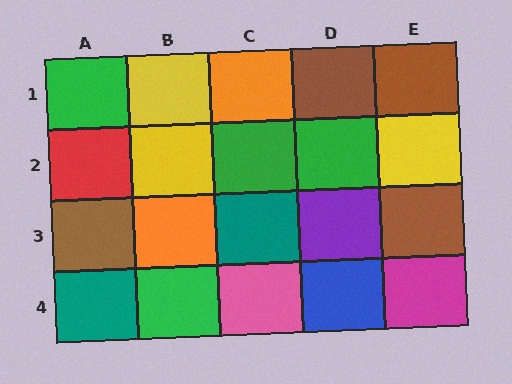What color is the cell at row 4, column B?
Green.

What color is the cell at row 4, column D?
Blue.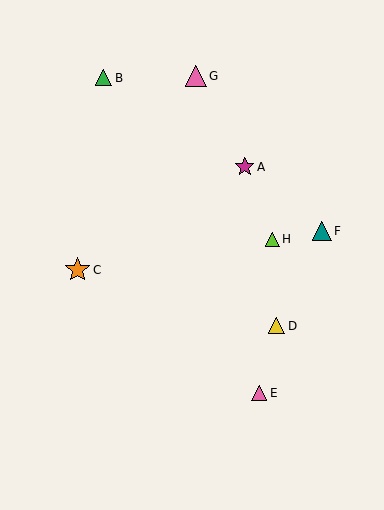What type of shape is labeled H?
Shape H is a lime triangle.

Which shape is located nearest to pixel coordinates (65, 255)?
The orange star (labeled C) at (77, 270) is nearest to that location.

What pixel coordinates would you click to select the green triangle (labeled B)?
Click at (104, 78) to select the green triangle B.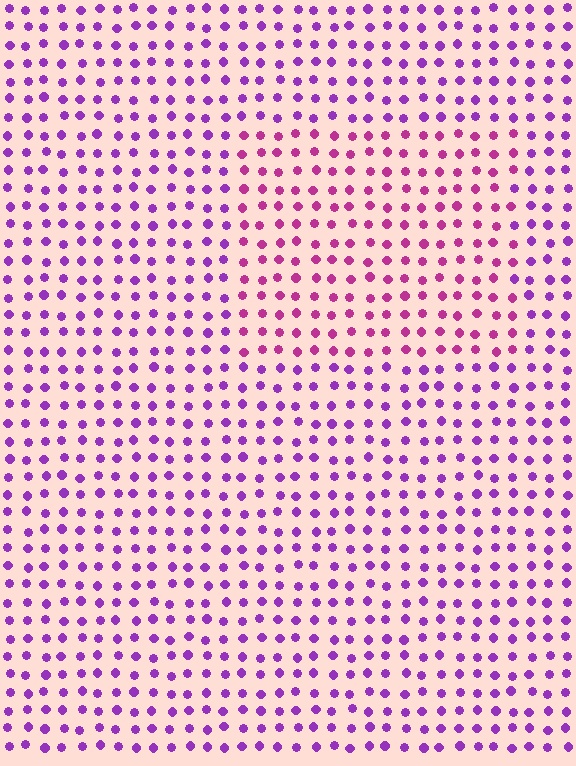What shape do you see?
I see a rectangle.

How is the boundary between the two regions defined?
The boundary is defined purely by a slight shift in hue (about 34 degrees). Spacing, size, and orientation are identical on both sides.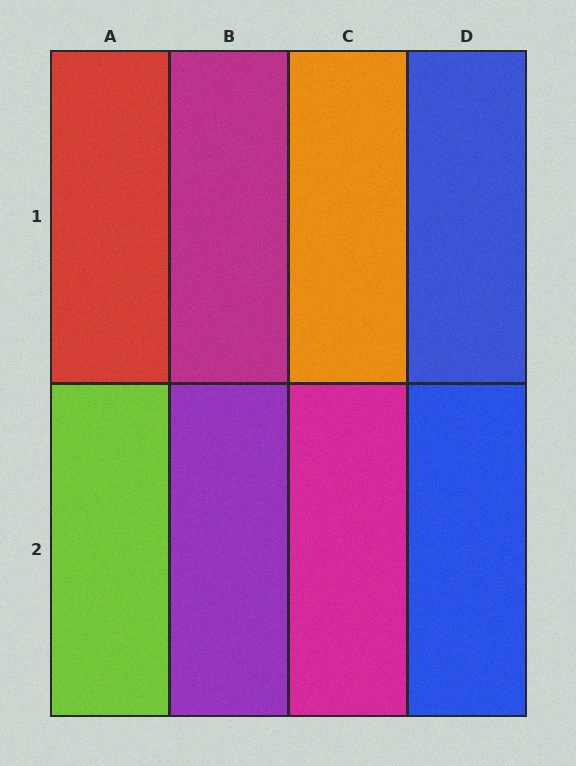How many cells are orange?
1 cell is orange.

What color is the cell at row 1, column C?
Orange.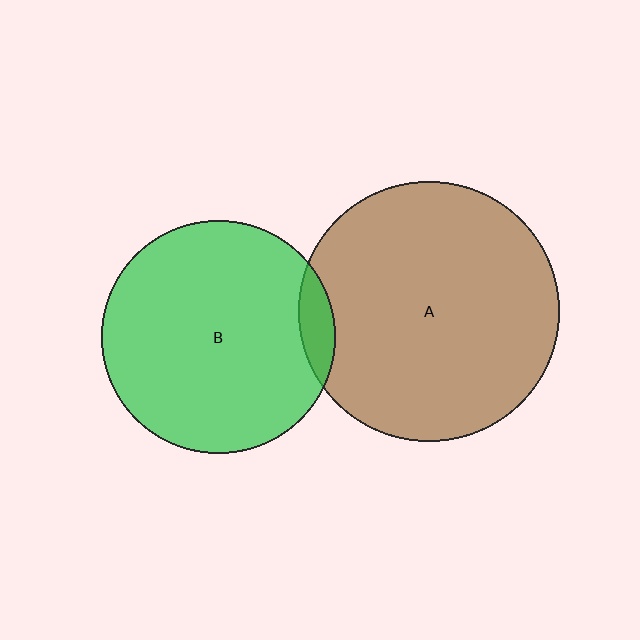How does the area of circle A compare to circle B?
Approximately 1.2 times.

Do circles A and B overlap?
Yes.